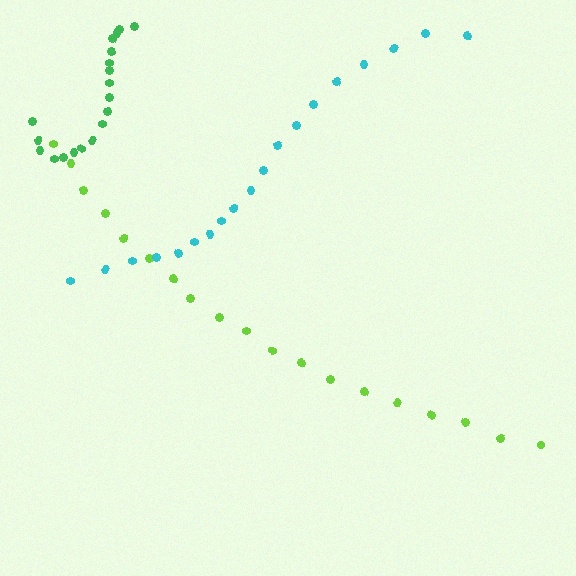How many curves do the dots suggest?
There are 3 distinct paths.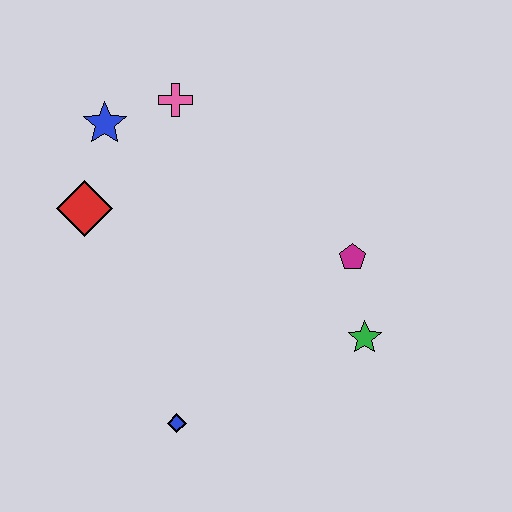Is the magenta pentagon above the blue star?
No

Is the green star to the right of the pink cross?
Yes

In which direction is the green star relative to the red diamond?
The green star is to the right of the red diamond.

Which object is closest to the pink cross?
The blue star is closest to the pink cross.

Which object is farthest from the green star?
The blue star is farthest from the green star.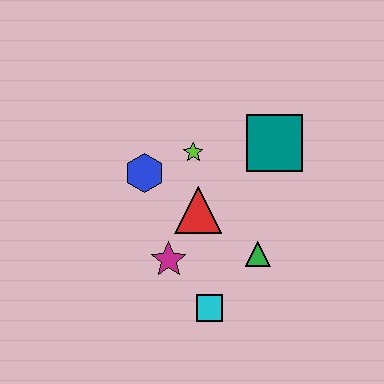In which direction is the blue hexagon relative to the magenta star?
The blue hexagon is above the magenta star.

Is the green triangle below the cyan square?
No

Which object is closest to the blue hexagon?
The lime star is closest to the blue hexagon.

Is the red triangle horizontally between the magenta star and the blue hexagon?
No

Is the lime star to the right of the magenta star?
Yes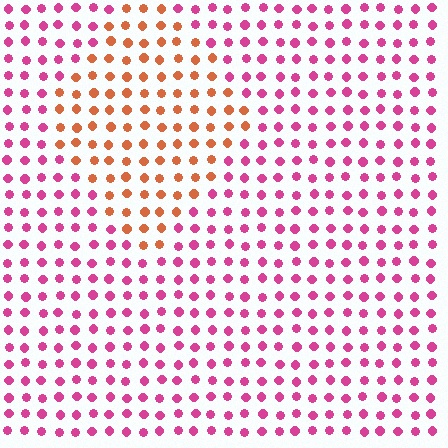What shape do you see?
I see a diamond.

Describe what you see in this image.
The image is filled with small magenta elements in a uniform arrangement. A diamond-shaped region is visible where the elements are tinted to a slightly different hue, forming a subtle color boundary.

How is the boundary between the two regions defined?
The boundary is defined purely by a slight shift in hue (about 51 degrees). Spacing, size, and orientation are identical on both sides.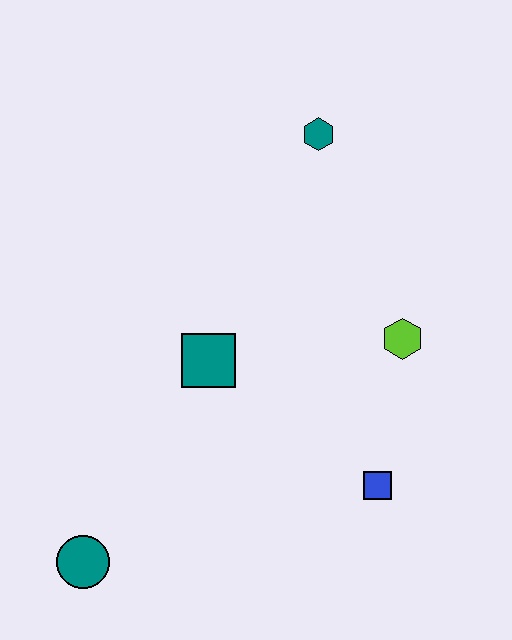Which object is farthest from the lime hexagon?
The teal circle is farthest from the lime hexagon.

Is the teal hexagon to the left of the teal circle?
No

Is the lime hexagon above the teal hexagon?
No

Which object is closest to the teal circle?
The teal square is closest to the teal circle.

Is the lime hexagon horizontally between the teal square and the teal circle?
No